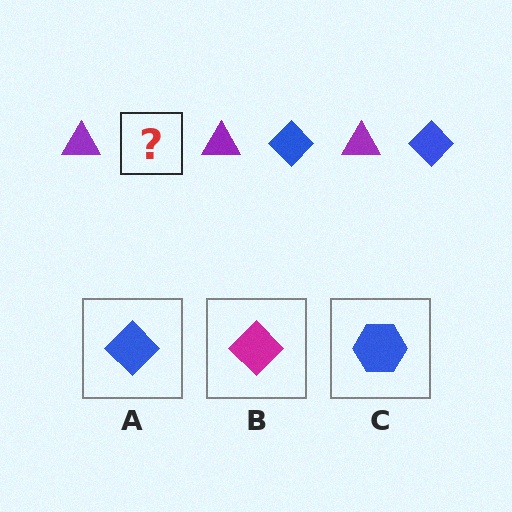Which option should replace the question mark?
Option A.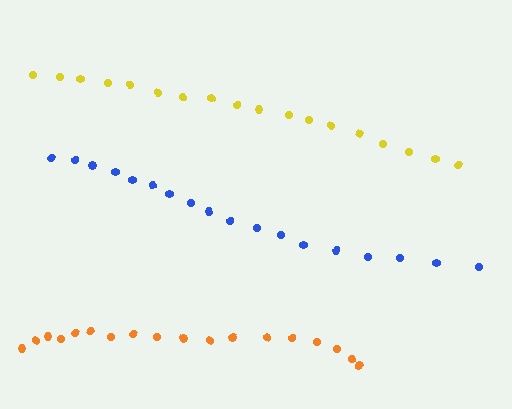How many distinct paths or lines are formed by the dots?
There are 3 distinct paths.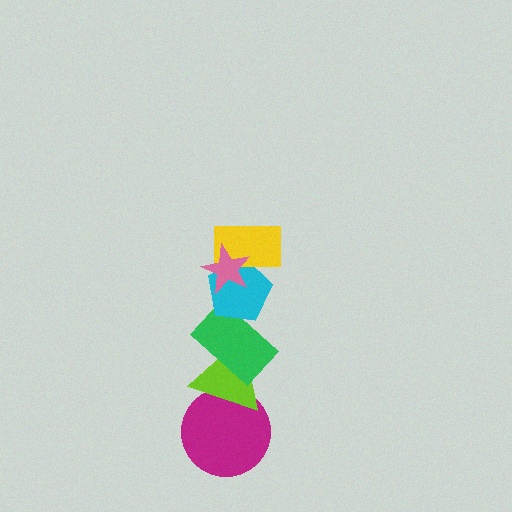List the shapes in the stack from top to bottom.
From top to bottom: the pink star, the yellow rectangle, the cyan pentagon, the green rectangle, the lime triangle, the magenta circle.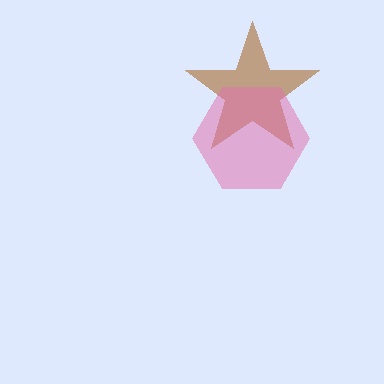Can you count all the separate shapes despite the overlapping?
Yes, there are 2 separate shapes.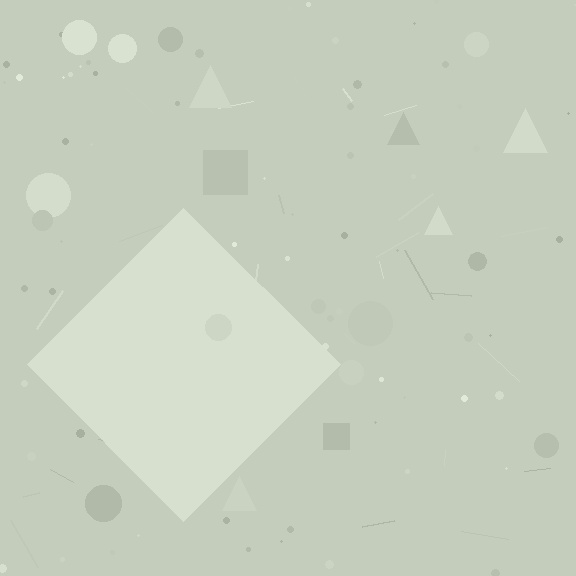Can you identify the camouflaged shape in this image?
The camouflaged shape is a diamond.